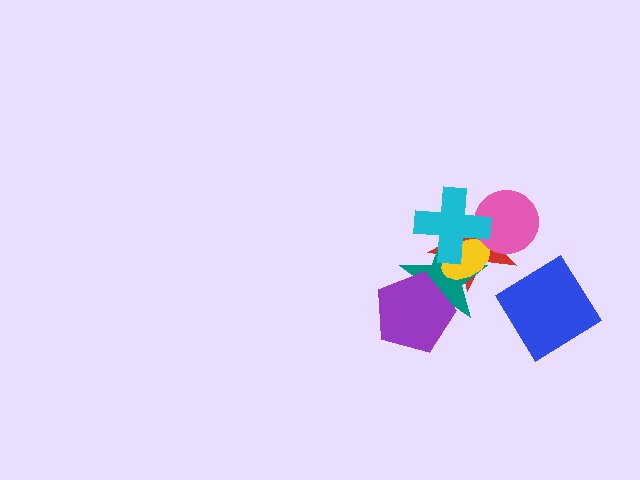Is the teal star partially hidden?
Yes, it is partially covered by another shape.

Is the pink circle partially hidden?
Yes, it is partially covered by another shape.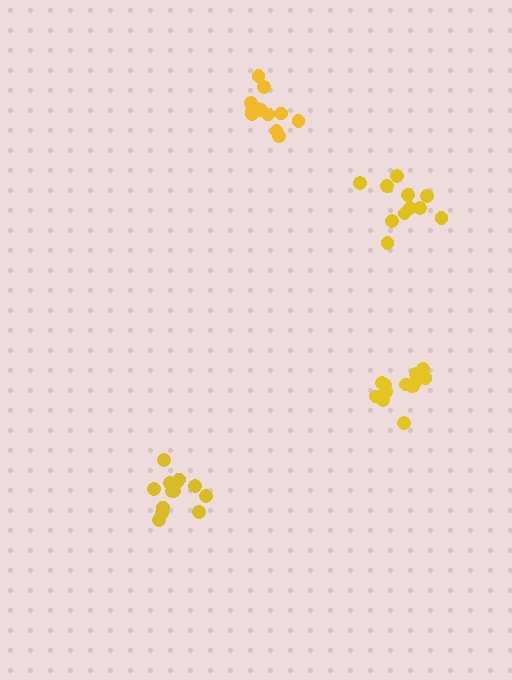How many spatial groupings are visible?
There are 4 spatial groupings.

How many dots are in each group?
Group 1: 12 dots, Group 2: 13 dots, Group 3: 12 dots, Group 4: 11 dots (48 total).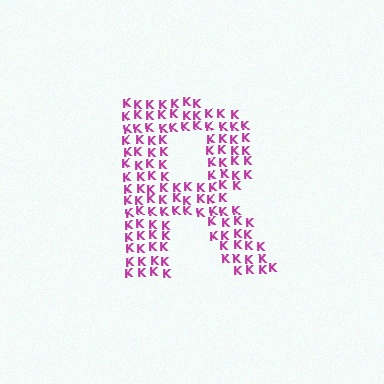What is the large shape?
The large shape is the letter R.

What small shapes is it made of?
It is made of small letter K's.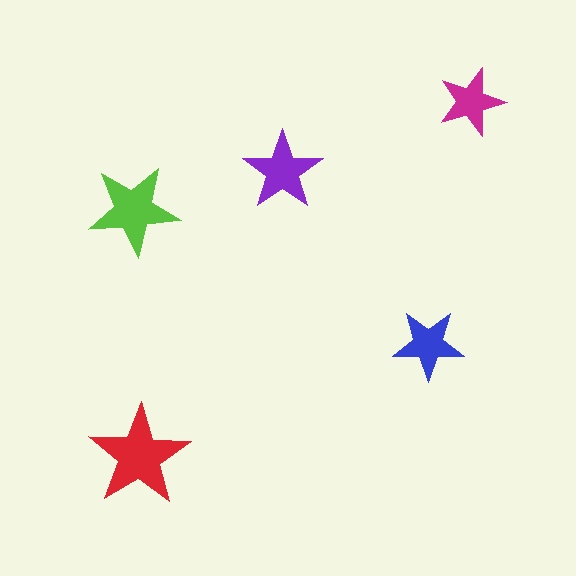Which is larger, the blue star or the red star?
The red one.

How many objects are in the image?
There are 5 objects in the image.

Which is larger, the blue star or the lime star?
The lime one.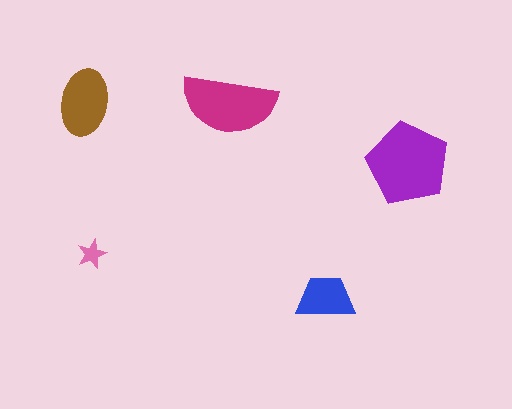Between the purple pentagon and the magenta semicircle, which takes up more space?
The purple pentagon.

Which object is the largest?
The purple pentagon.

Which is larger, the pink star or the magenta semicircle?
The magenta semicircle.